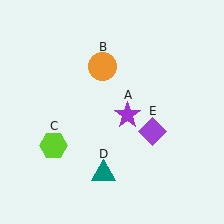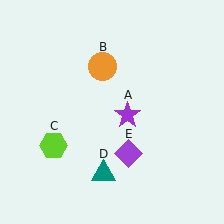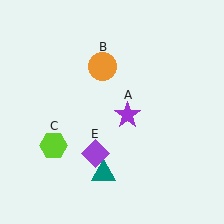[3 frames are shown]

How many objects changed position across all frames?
1 object changed position: purple diamond (object E).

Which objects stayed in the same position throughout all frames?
Purple star (object A) and orange circle (object B) and lime hexagon (object C) and teal triangle (object D) remained stationary.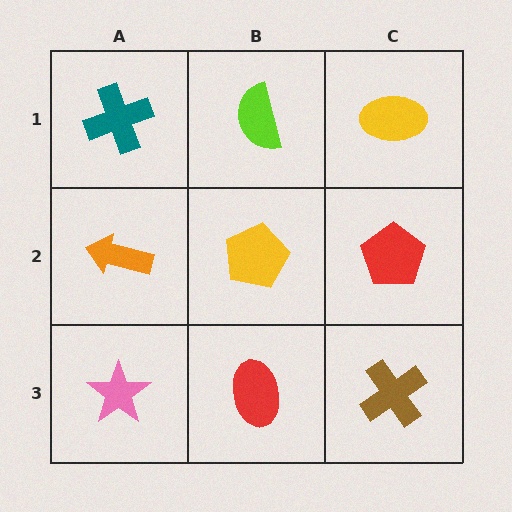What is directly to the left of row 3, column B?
A pink star.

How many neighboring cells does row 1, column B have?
3.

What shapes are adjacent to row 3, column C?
A red pentagon (row 2, column C), a red ellipse (row 3, column B).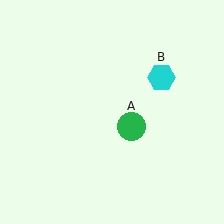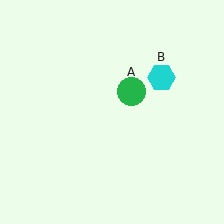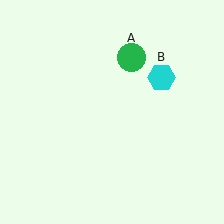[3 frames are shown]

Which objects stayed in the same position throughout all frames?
Cyan hexagon (object B) remained stationary.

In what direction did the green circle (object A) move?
The green circle (object A) moved up.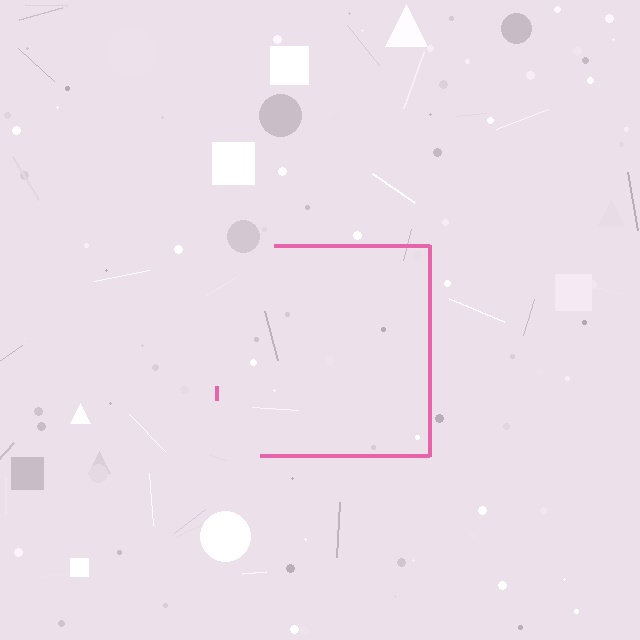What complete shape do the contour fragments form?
The contour fragments form a square.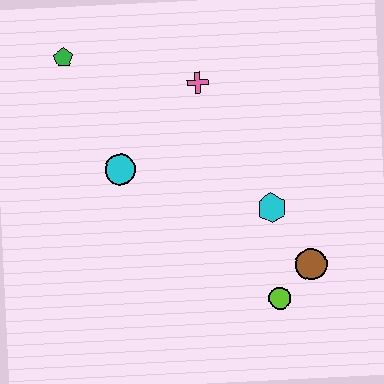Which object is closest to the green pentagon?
The cyan circle is closest to the green pentagon.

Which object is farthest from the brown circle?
The green pentagon is farthest from the brown circle.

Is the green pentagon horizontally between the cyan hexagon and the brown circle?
No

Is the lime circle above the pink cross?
No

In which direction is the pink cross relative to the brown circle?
The pink cross is above the brown circle.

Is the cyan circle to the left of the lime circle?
Yes